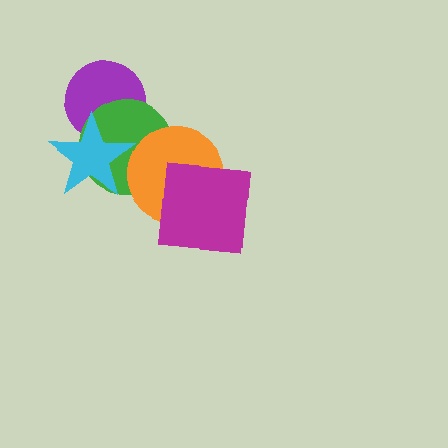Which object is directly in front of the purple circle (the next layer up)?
The green circle is directly in front of the purple circle.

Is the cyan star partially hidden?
No, no other shape covers it.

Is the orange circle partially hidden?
Yes, it is partially covered by another shape.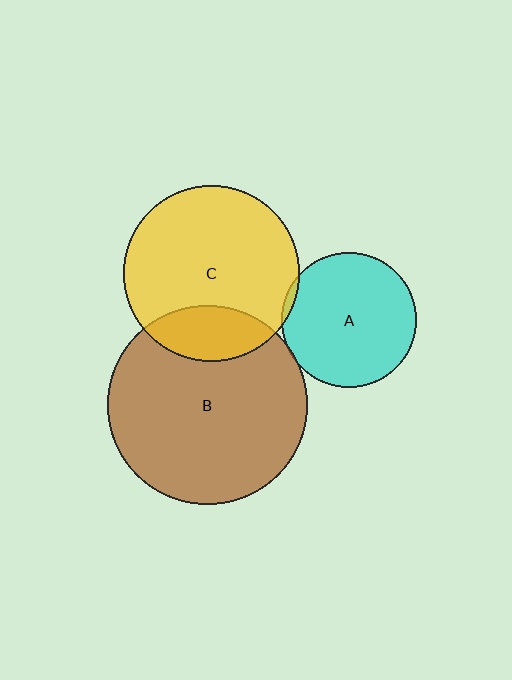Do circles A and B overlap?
Yes.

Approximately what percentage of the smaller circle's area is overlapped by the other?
Approximately 5%.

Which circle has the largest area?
Circle B (brown).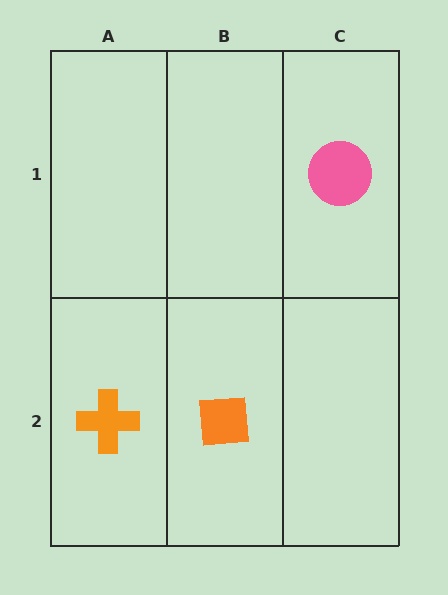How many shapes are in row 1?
1 shape.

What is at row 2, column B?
An orange square.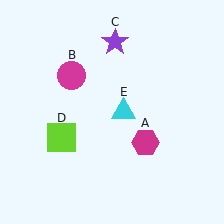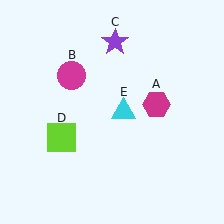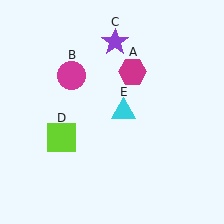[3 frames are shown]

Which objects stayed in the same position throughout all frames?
Magenta circle (object B) and purple star (object C) and lime square (object D) and cyan triangle (object E) remained stationary.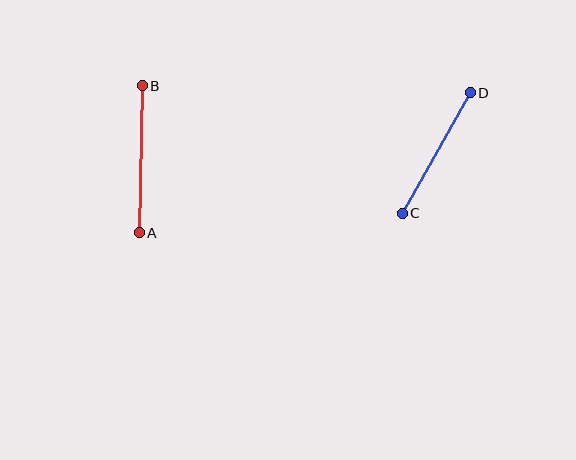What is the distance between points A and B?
The distance is approximately 147 pixels.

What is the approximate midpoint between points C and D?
The midpoint is at approximately (436, 153) pixels.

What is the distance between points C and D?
The distance is approximately 138 pixels.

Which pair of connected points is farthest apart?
Points A and B are farthest apart.